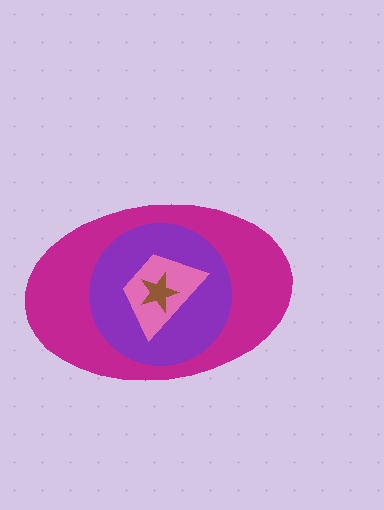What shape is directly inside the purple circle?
The pink trapezoid.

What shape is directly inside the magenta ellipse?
The purple circle.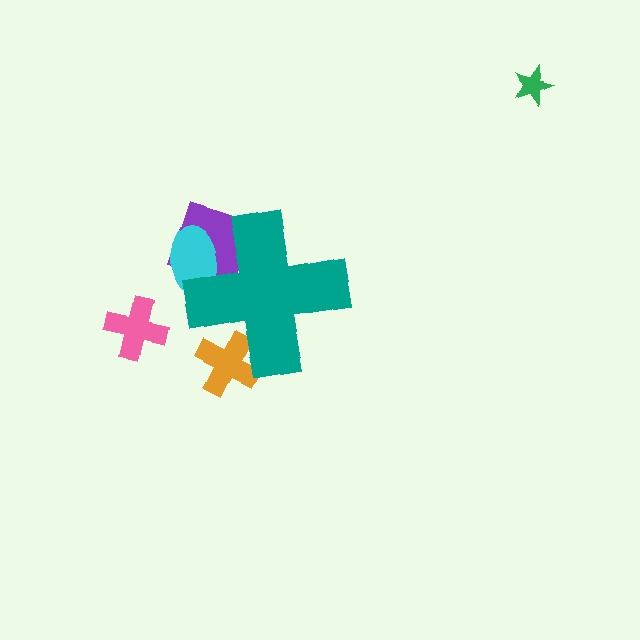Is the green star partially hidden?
No, the green star is fully visible.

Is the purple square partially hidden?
Yes, the purple square is partially hidden behind the teal cross.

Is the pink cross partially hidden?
No, the pink cross is fully visible.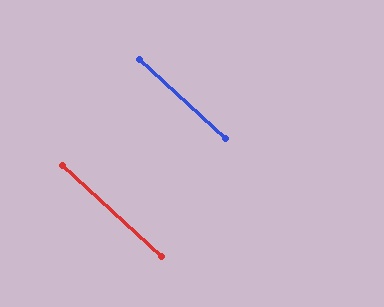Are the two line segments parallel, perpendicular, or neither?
Parallel — their directions differ by only 0.1°.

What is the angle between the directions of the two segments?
Approximately 0 degrees.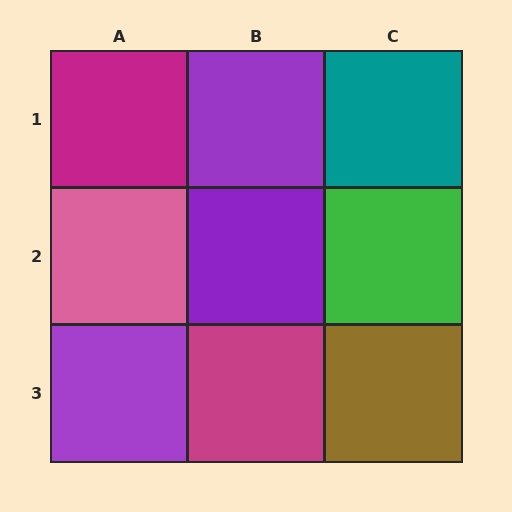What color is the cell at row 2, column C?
Green.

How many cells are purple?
3 cells are purple.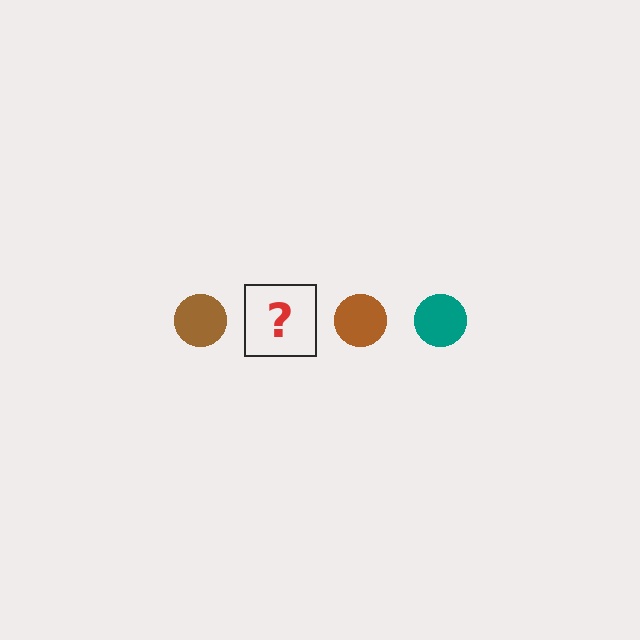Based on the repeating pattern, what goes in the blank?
The blank should be a teal circle.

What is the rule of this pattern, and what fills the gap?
The rule is that the pattern cycles through brown, teal circles. The gap should be filled with a teal circle.